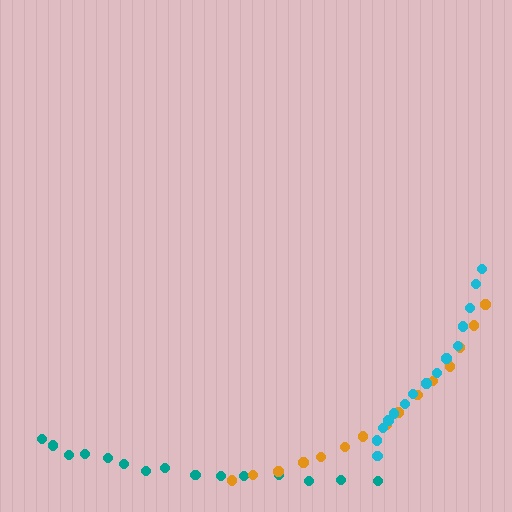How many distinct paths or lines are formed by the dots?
There are 3 distinct paths.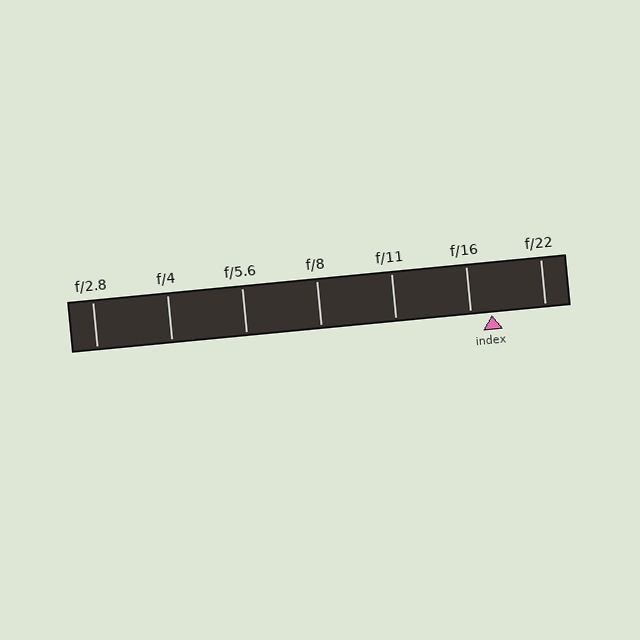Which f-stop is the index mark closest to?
The index mark is closest to f/16.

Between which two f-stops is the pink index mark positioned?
The index mark is between f/16 and f/22.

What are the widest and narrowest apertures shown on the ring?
The widest aperture shown is f/2.8 and the narrowest is f/22.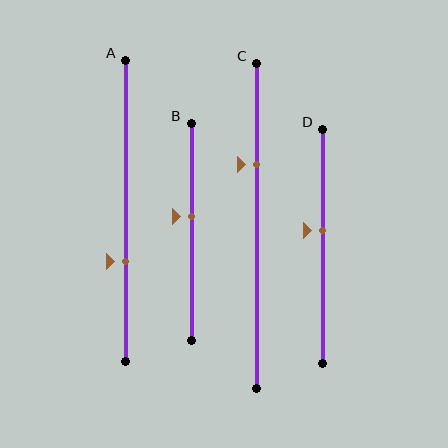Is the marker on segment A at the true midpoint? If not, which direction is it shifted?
No, the marker on segment A is shifted downward by about 17% of the segment length.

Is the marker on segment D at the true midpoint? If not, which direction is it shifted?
No, the marker on segment D is shifted upward by about 7% of the segment length.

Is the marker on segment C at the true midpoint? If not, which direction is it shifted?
No, the marker on segment C is shifted upward by about 19% of the segment length.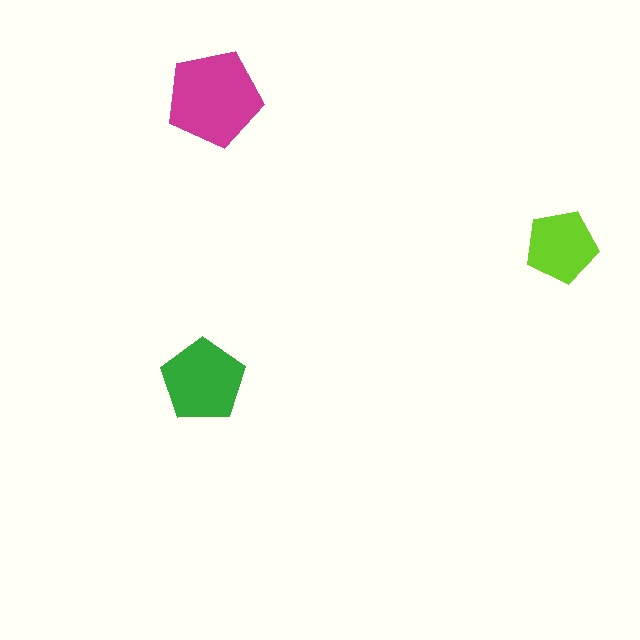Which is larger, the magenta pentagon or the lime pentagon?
The magenta one.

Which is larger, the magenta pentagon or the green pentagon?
The magenta one.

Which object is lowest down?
The green pentagon is bottommost.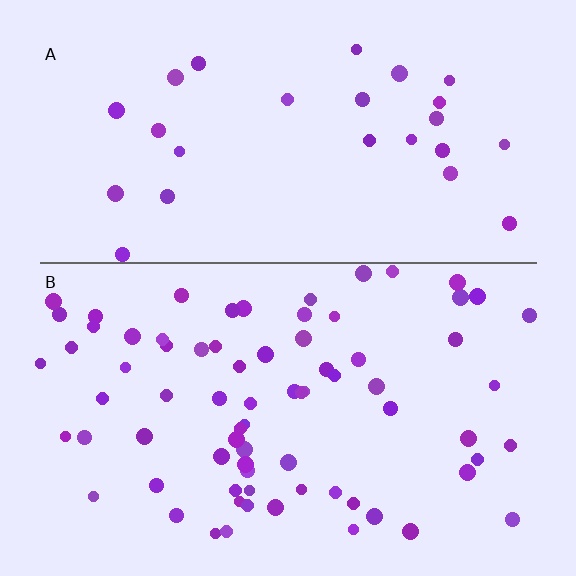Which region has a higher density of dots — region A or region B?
B (the bottom).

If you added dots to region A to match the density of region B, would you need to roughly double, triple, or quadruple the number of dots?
Approximately triple.